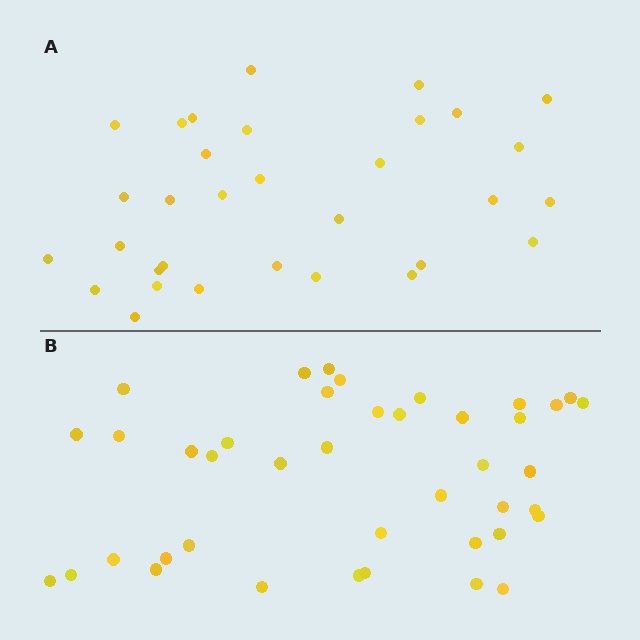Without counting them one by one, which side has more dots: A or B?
Region B (the bottom region) has more dots.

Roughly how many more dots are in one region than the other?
Region B has roughly 8 or so more dots than region A.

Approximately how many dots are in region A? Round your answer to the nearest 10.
About 30 dots. (The exact count is 32, which rounds to 30.)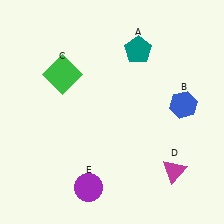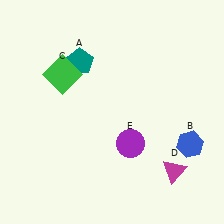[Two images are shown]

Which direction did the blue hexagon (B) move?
The blue hexagon (B) moved down.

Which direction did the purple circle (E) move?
The purple circle (E) moved up.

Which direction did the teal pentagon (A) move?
The teal pentagon (A) moved left.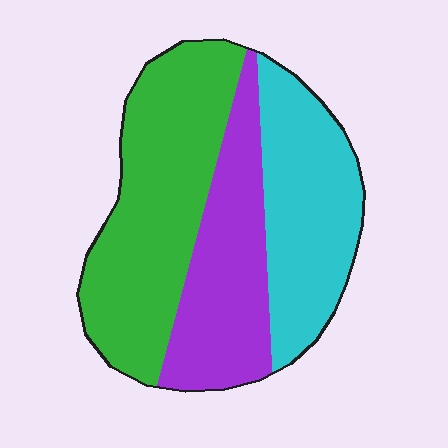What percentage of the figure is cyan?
Cyan covers roughly 30% of the figure.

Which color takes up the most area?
Green, at roughly 40%.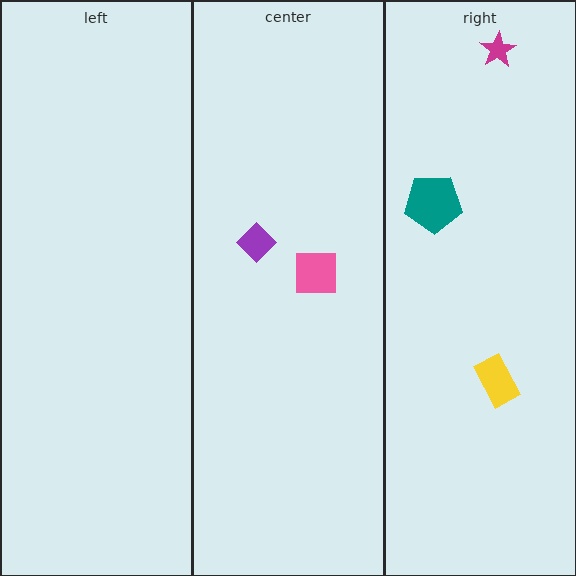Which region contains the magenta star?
The right region.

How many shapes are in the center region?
2.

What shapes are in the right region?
The magenta star, the yellow rectangle, the teal pentagon.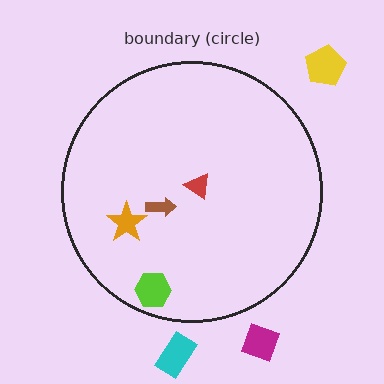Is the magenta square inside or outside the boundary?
Outside.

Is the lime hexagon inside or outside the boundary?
Inside.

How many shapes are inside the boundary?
4 inside, 3 outside.